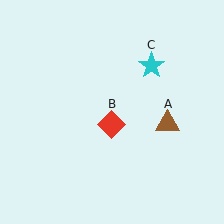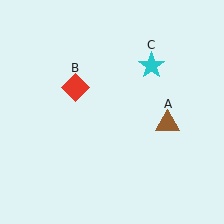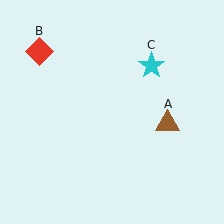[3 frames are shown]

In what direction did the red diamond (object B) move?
The red diamond (object B) moved up and to the left.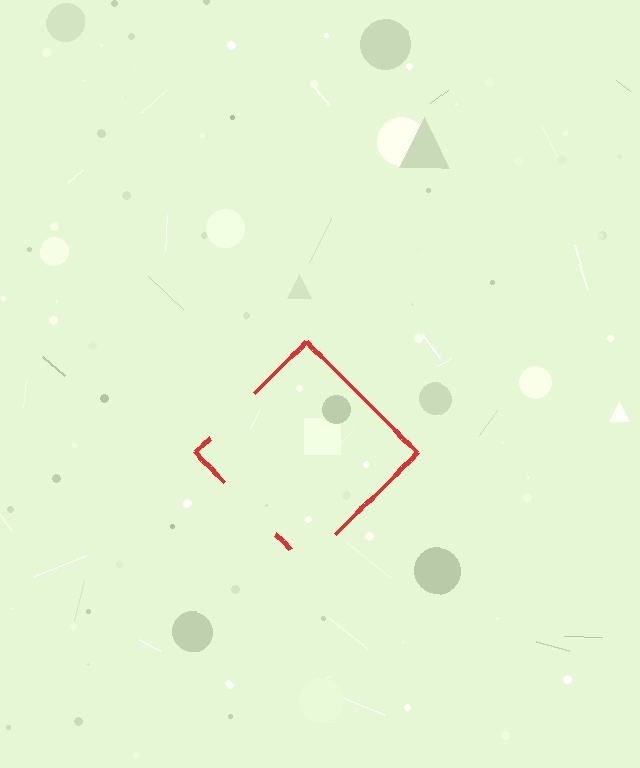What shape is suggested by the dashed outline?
The dashed outline suggests a diamond.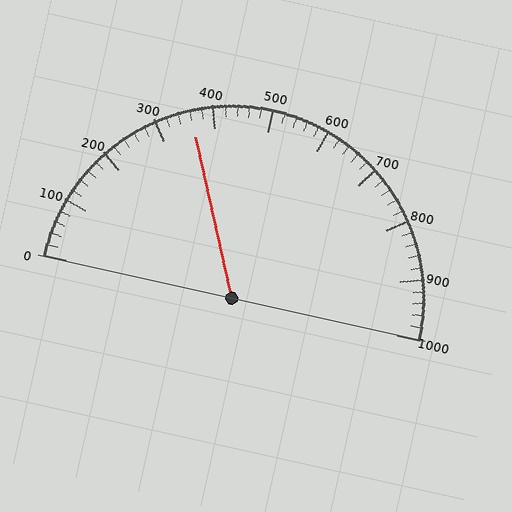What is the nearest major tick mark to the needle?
The nearest major tick mark is 400.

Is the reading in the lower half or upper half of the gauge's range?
The reading is in the lower half of the range (0 to 1000).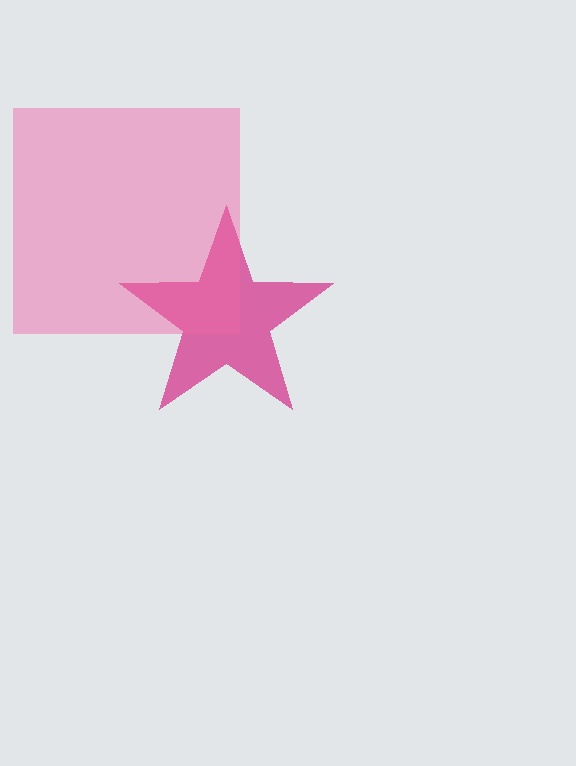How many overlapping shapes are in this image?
There are 2 overlapping shapes in the image.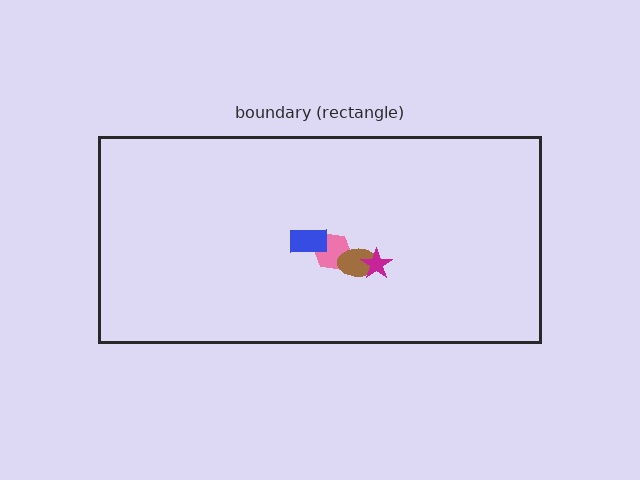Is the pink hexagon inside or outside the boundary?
Inside.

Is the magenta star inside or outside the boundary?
Inside.